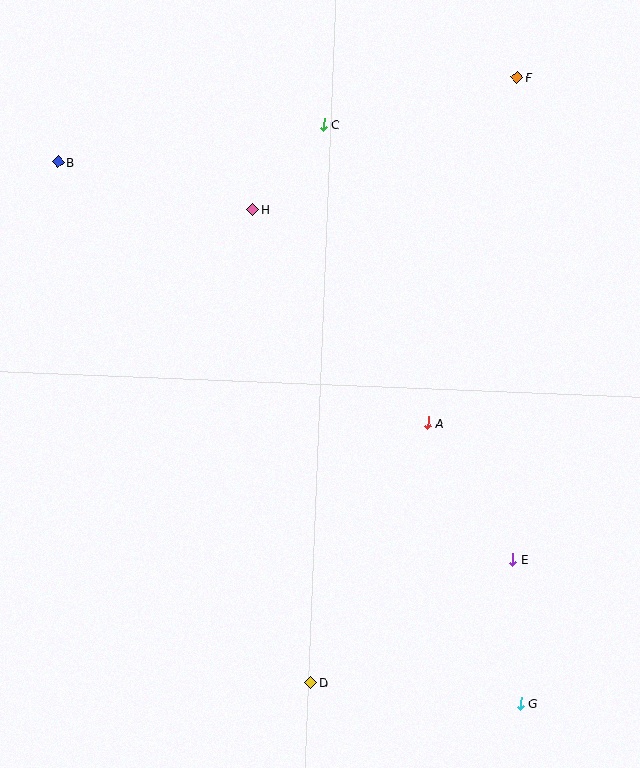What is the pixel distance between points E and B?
The distance between E and B is 604 pixels.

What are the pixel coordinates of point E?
Point E is at (513, 560).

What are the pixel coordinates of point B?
Point B is at (58, 162).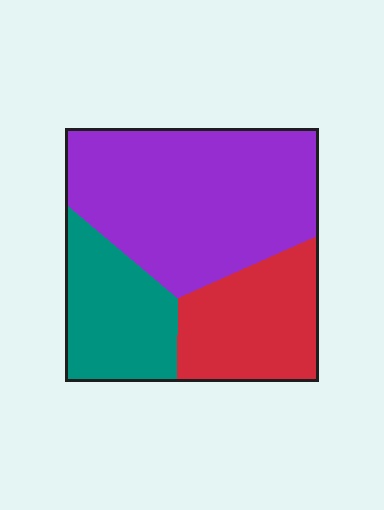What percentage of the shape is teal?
Teal covers around 25% of the shape.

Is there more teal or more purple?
Purple.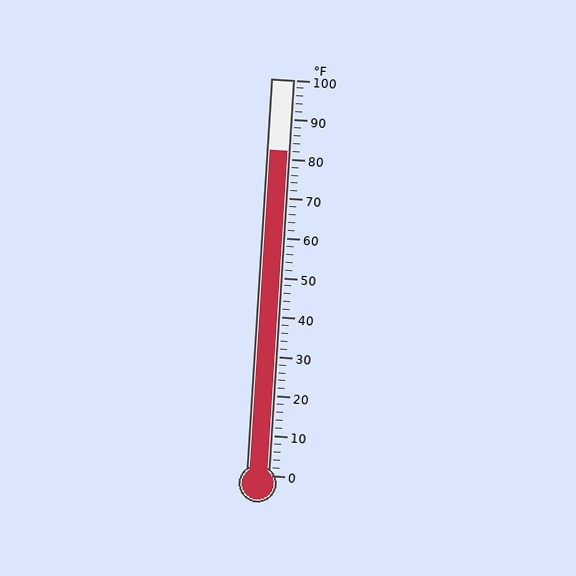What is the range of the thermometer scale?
The thermometer scale ranges from 0°F to 100°F.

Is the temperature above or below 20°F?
The temperature is above 20°F.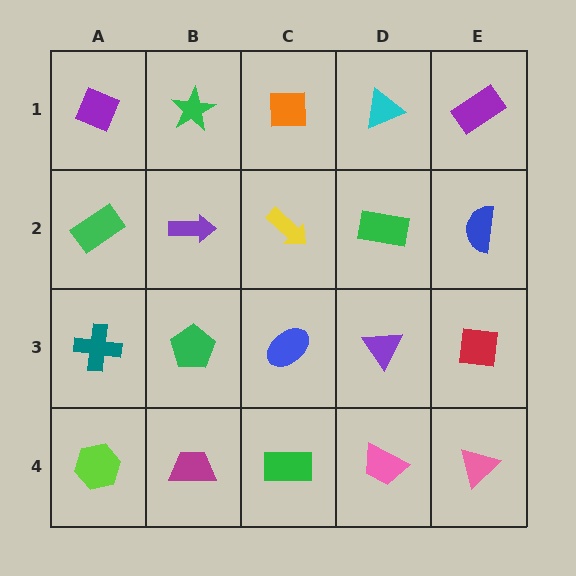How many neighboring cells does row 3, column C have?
4.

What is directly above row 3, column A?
A green rectangle.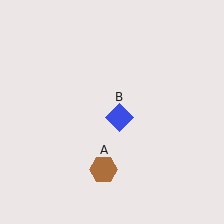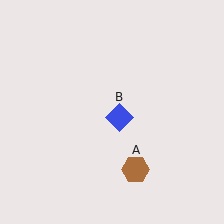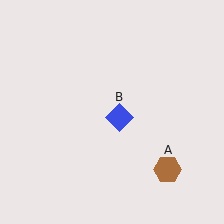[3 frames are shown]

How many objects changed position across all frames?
1 object changed position: brown hexagon (object A).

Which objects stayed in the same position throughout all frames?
Blue diamond (object B) remained stationary.